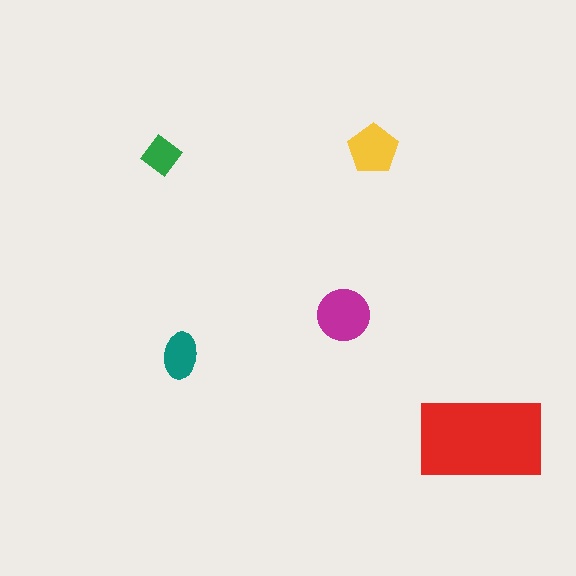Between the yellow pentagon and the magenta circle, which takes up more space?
The magenta circle.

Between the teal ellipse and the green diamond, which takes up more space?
The teal ellipse.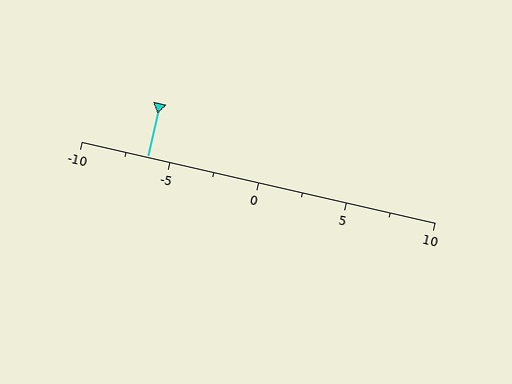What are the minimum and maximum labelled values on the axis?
The axis runs from -10 to 10.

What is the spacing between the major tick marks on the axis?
The major ticks are spaced 5 apart.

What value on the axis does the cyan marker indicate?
The marker indicates approximately -6.2.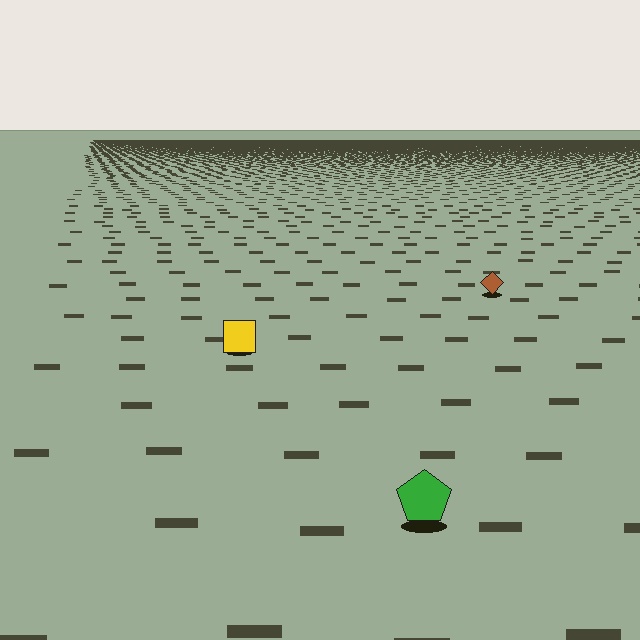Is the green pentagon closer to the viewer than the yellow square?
Yes. The green pentagon is closer — you can tell from the texture gradient: the ground texture is coarser near it.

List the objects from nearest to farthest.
From nearest to farthest: the green pentagon, the yellow square, the brown diamond.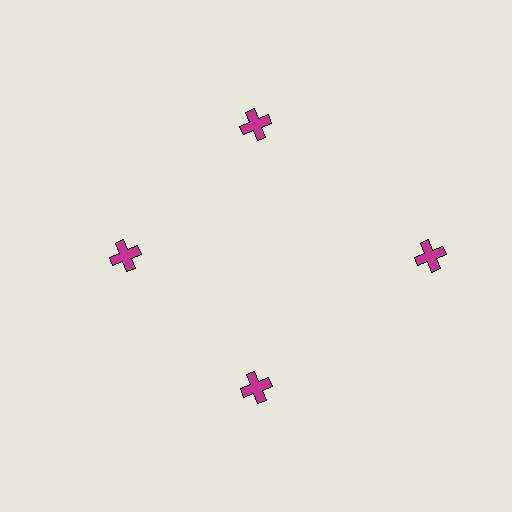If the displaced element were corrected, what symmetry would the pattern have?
It would have 4-fold rotational symmetry — the pattern would map onto itself every 90 degrees.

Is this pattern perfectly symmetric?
No. The 4 magenta crosses are arranged in a ring, but one element near the 3 o'clock position is pushed outward from the center, breaking the 4-fold rotational symmetry.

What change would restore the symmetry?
The symmetry would be restored by moving it inward, back onto the ring so that all 4 crosses sit at equal angles and equal distance from the center.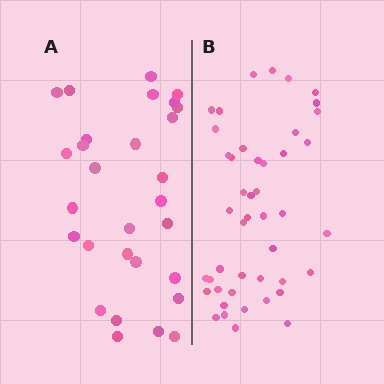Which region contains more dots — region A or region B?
Region B (the right region) has more dots.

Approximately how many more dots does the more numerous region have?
Region B has approximately 15 more dots than region A.